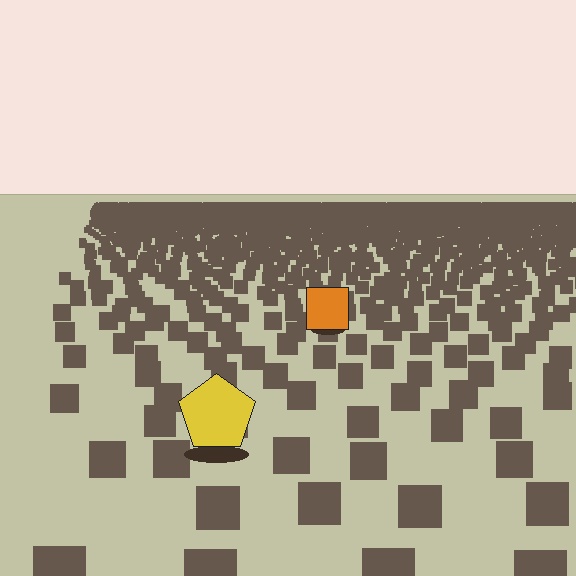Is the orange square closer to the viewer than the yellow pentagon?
No. The yellow pentagon is closer — you can tell from the texture gradient: the ground texture is coarser near it.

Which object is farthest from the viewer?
The orange square is farthest from the viewer. It appears smaller and the ground texture around it is denser.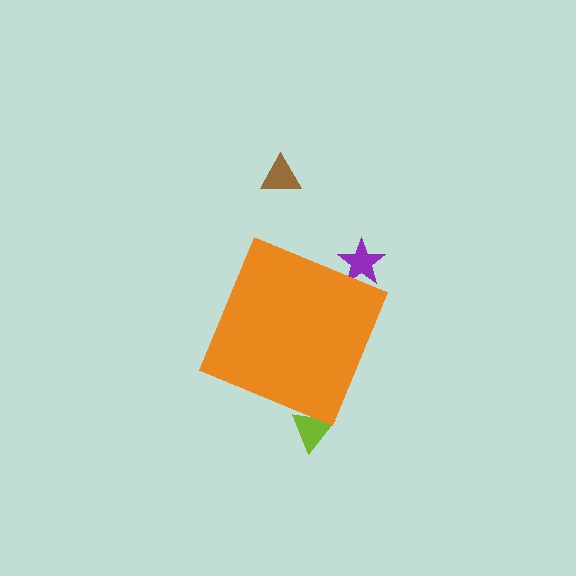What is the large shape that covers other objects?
An orange diamond.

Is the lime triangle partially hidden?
Yes, the lime triangle is partially hidden behind the orange diamond.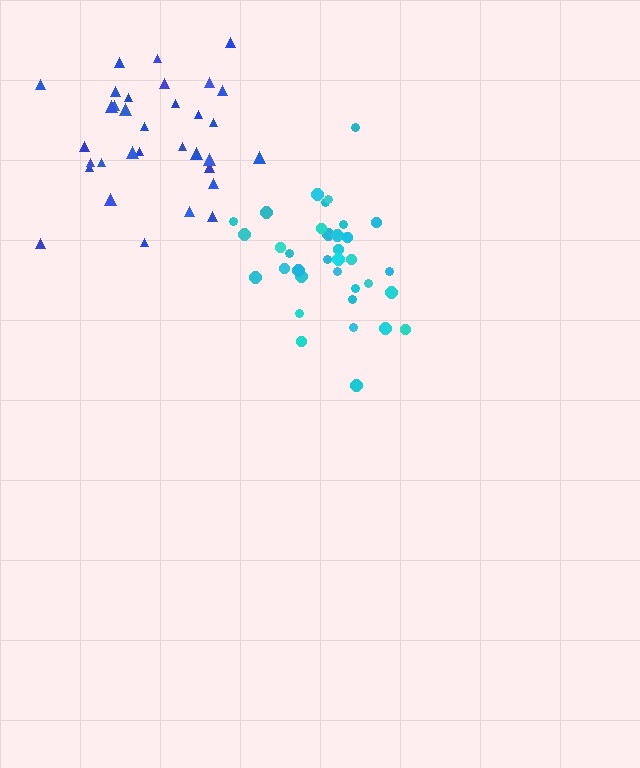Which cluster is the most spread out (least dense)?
Blue.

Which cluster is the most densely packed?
Cyan.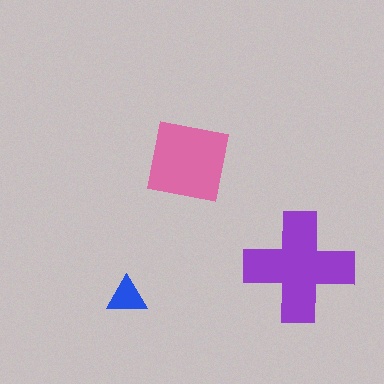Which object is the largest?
The purple cross.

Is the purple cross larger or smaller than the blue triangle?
Larger.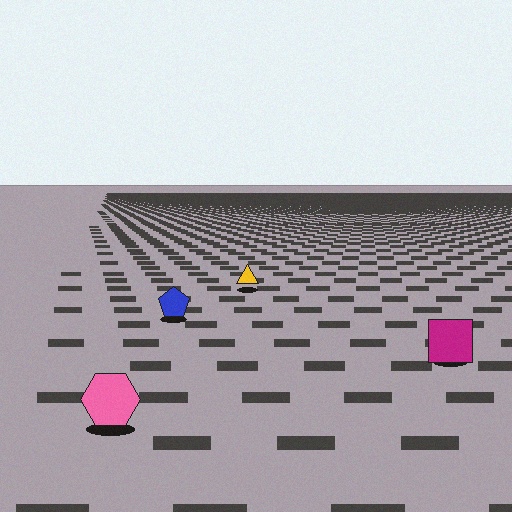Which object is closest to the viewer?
The pink hexagon is closest. The texture marks near it are larger and more spread out.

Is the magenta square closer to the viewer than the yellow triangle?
Yes. The magenta square is closer — you can tell from the texture gradient: the ground texture is coarser near it.